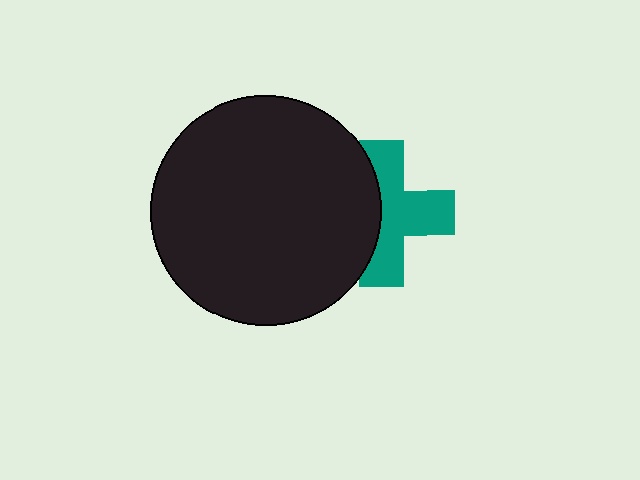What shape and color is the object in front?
The object in front is a black circle.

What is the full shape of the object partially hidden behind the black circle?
The partially hidden object is a teal cross.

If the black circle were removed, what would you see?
You would see the complete teal cross.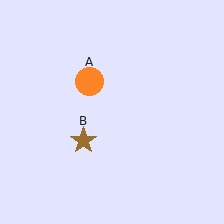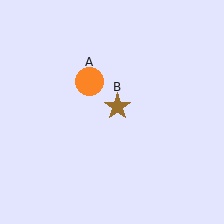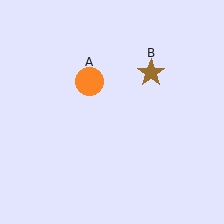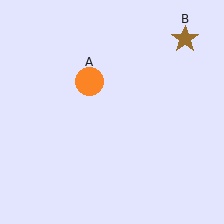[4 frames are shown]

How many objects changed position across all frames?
1 object changed position: brown star (object B).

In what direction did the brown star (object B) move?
The brown star (object B) moved up and to the right.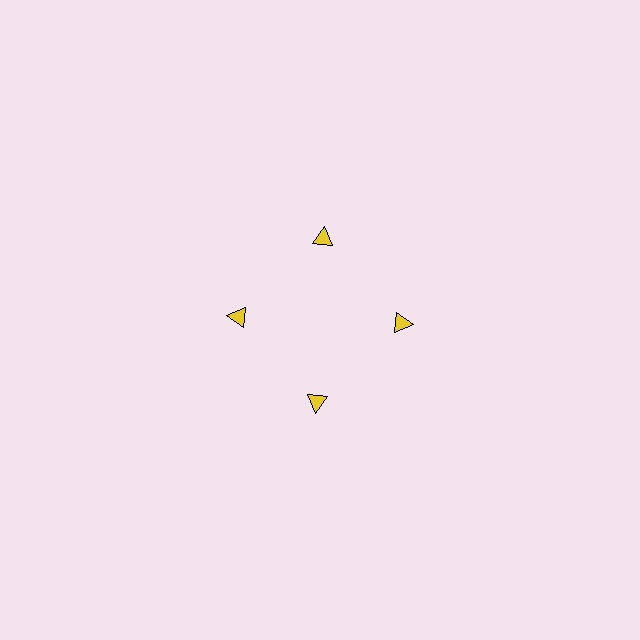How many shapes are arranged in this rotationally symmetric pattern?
There are 4 shapes, arranged in 4 groups of 1.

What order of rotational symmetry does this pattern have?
This pattern has 4-fold rotational symmetry.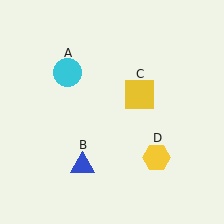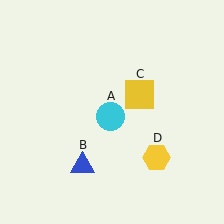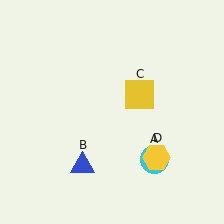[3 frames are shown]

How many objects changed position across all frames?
1 object changed position: cyan circle (object A).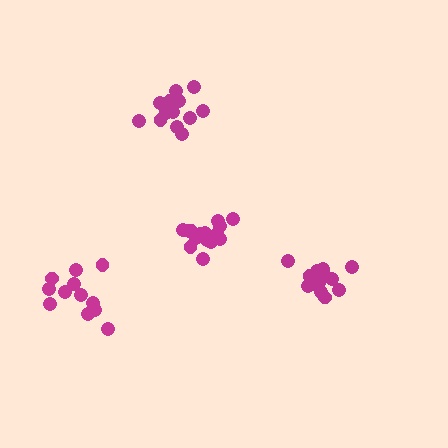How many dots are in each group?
Group 1: 12 dots, Group 2: 13 dots, Group 3: 15 dots, Group 4: 15 dots (55 total).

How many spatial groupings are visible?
There are 4 spatial groupings.